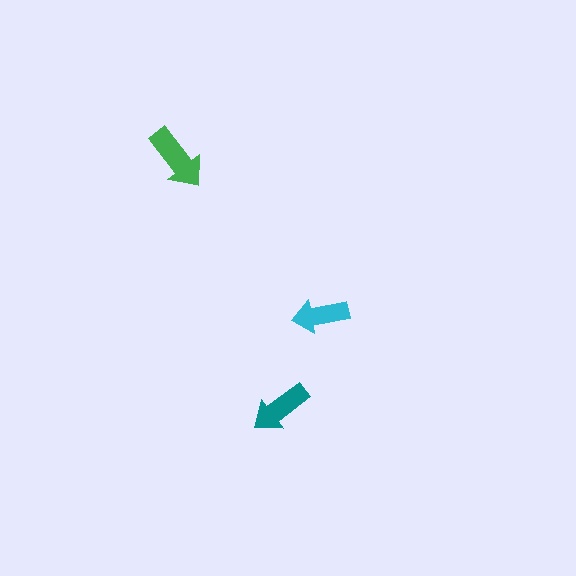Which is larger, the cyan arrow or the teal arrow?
The teal one.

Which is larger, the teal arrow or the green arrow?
The green one.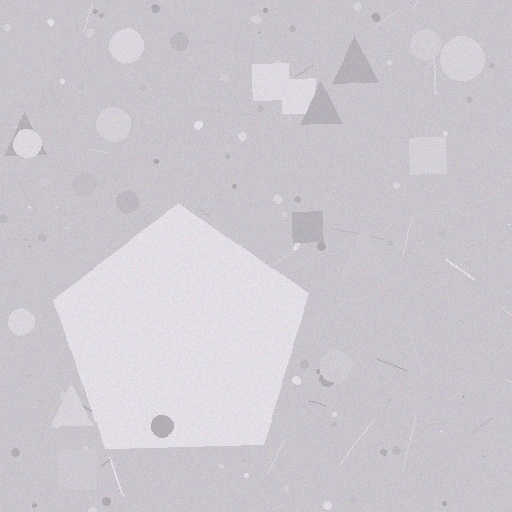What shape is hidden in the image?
A pentagon is hidden in the image.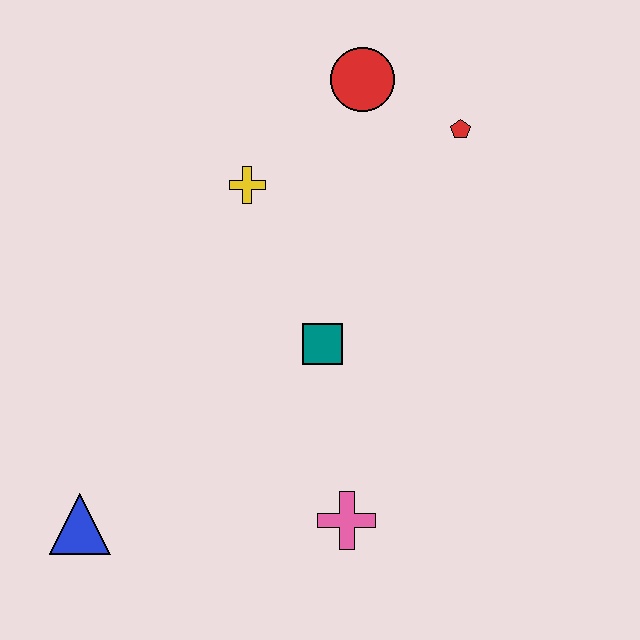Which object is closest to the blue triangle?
The pink cross is closest to the blue triangle.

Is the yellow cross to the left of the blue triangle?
No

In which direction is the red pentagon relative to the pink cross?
The red pentagon is above the pink cross.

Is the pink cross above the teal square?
No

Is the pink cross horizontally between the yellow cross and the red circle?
Yes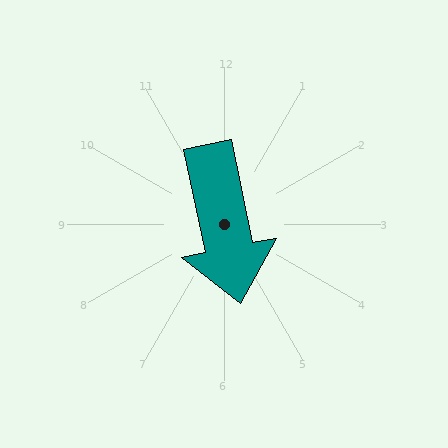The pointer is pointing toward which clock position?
Roughly 6 o'clock.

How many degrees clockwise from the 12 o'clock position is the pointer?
Approximately 168 degrees.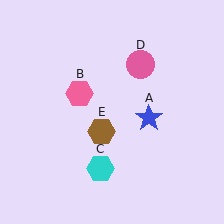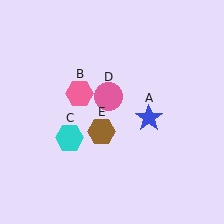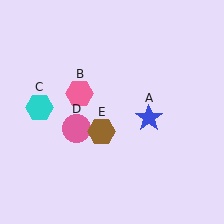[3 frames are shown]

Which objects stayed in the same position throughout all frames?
Blue star (object A) and pink hexagon (object B) and brown hexagon (object E) remained stationary.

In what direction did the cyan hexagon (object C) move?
The cyan hexagon (object C) moved up and to the left.